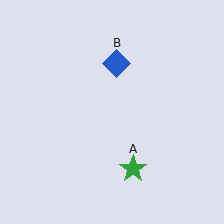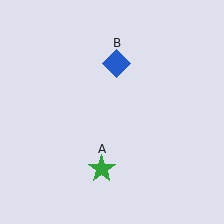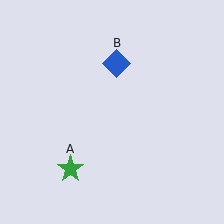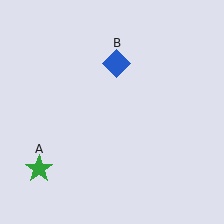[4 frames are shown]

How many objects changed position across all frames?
1 object changed position: green star (object A).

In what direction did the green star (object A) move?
The green star (object A) moved left.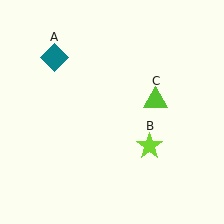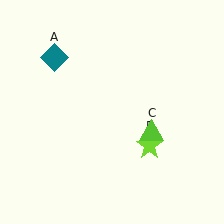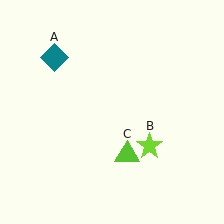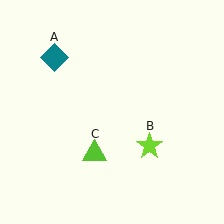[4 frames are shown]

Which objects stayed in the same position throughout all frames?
Teal diamond (object A) and lime star (object B) remained stationary.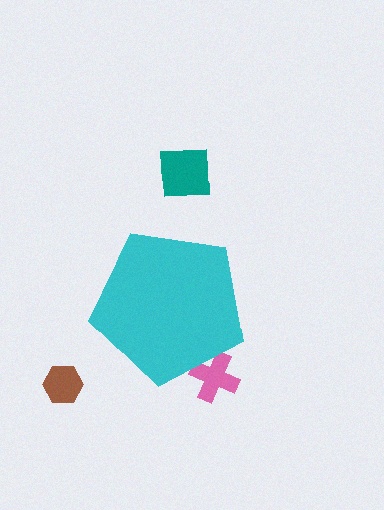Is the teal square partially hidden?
No, the teal square is fully visible.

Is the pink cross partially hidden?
Yes, the pink cross is partially hidden behind the cyan pentagon.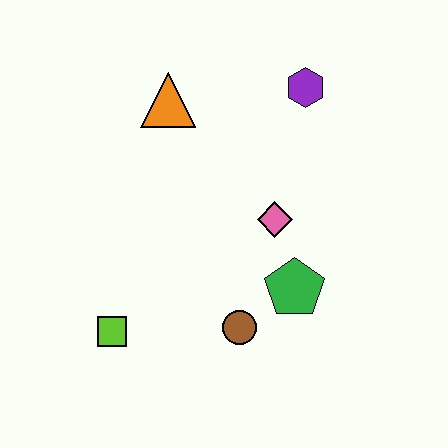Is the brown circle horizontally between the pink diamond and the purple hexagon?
No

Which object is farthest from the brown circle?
The purple hexagon is farthest from the brown circle.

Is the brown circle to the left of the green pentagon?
Yes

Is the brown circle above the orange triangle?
No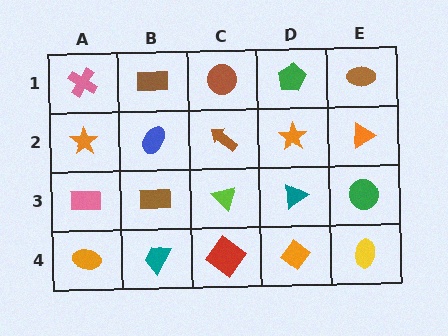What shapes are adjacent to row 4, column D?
A teal triangle (row 3, column D), a red diamond (row 4, column C), a yellow ellipse (row 4, column E).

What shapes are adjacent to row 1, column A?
An orange star (row 2, column A), a brown rectangle (row 1, column B).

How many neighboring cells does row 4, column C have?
3.